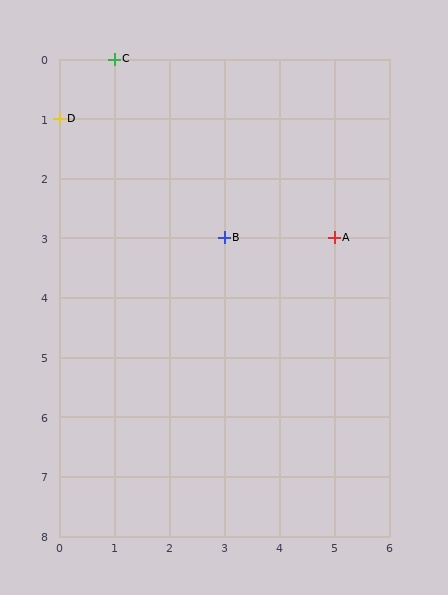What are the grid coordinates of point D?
Point D is at grid coordinates (0, 1).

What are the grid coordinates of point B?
Point B is at grid coordinates (3, 3).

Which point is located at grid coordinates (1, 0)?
Point C is at (1, 0).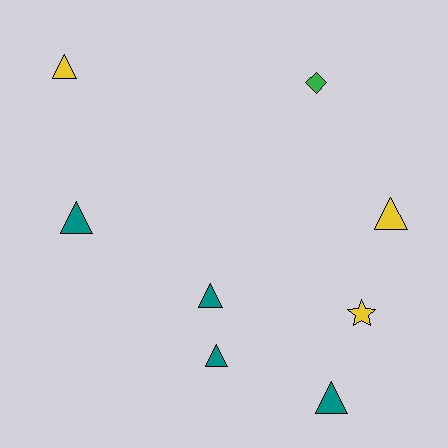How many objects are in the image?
There are 8 objects.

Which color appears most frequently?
Teal, with 4 objects.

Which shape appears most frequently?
Triangle, with 6 objects.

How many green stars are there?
There are no green stars.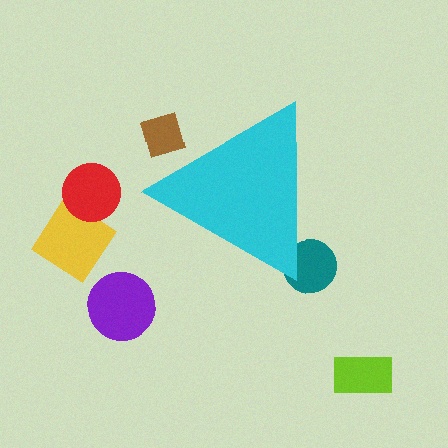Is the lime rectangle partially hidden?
No, the lime rectangle is fully visible.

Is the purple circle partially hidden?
No, the purple circle is fully visible.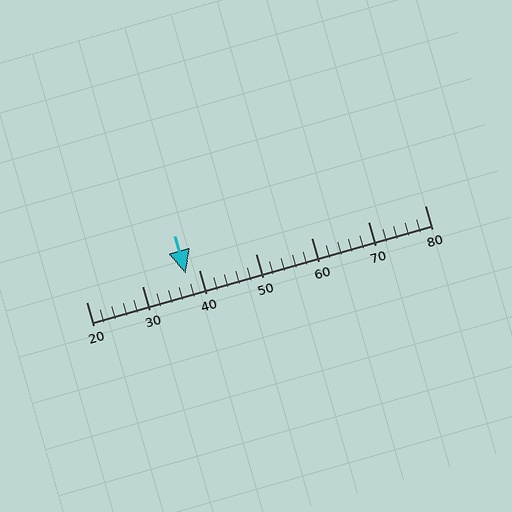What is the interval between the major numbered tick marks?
The major tick marks are spaced 10 units apart.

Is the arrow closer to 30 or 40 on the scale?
The arrow is closer to 40.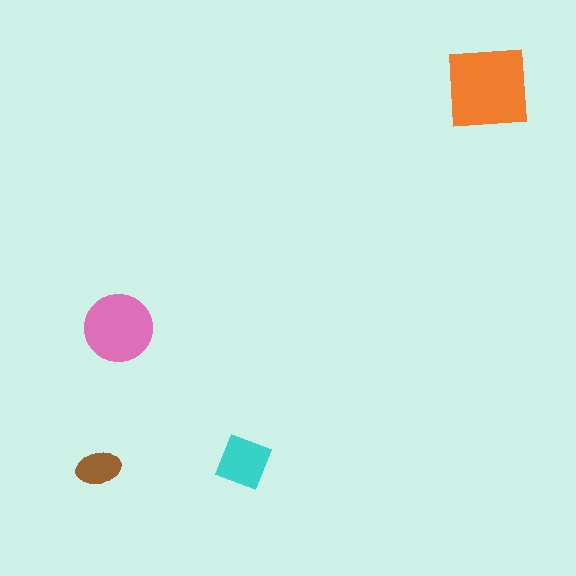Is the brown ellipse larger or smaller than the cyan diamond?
Smaller.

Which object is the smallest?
The brown ellipse.